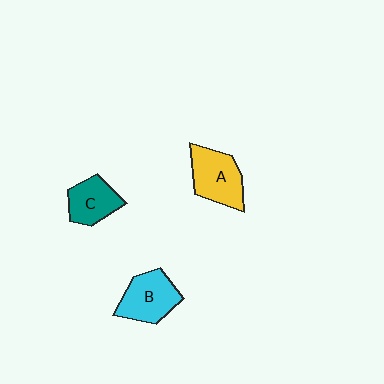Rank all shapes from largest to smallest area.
From largest to smallest: A (yellow), B (cyan), C (teal).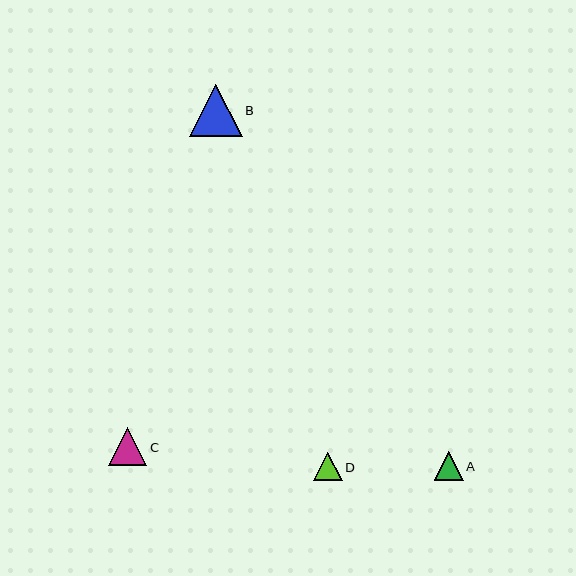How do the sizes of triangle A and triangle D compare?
Triangle A and triangle D are approximately the same size.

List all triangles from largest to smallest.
From largest to smallest: B, C, A, D.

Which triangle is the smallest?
Triangle D is the smallest with a size of approximately 29 pixels.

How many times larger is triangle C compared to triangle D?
Triangle C is approximately 1.3 times the size of triangle D.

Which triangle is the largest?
Triangle B is the largest with a size of approximately 53 pixels.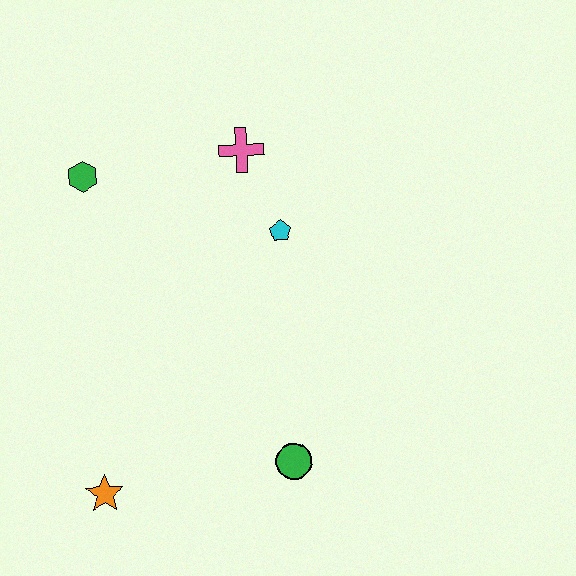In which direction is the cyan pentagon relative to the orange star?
The cyan pentagon is above the orange star.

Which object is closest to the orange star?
The green circle is closest to the orange star.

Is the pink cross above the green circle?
Yes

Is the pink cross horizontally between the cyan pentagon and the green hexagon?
Yes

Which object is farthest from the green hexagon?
The green circle is farthest from the green hexagon.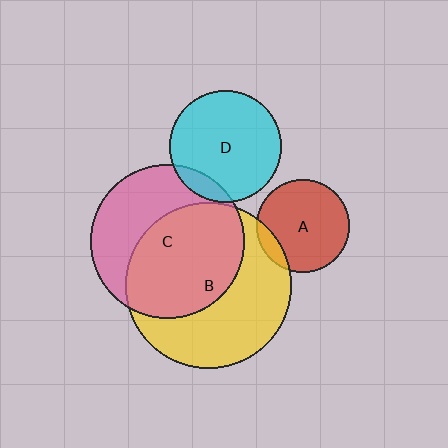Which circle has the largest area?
Circle B (yellow).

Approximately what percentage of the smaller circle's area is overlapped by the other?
Approximately 10%.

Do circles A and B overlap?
Yes.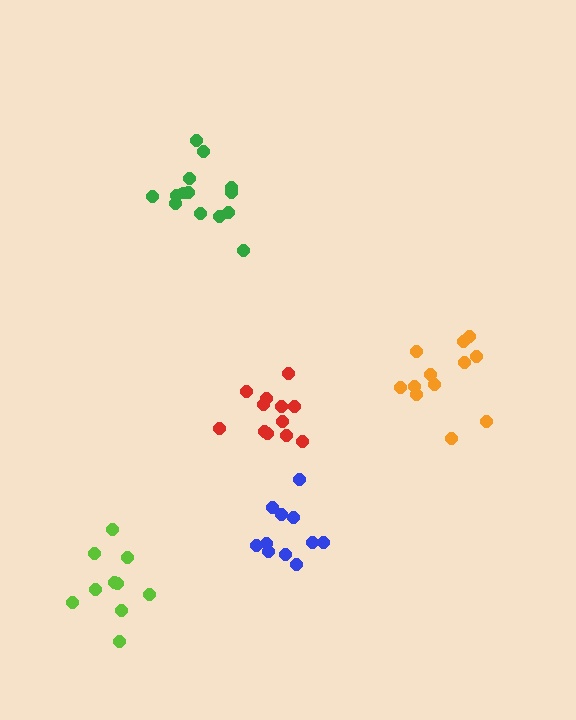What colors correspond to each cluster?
The clusters are colored: orange, blue, green, red, lime.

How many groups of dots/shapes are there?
There are 5 groups.